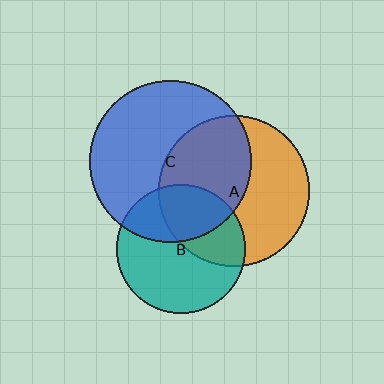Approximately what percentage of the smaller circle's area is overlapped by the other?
Approximately 40%.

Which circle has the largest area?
Circle C (blue).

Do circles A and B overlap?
Yes.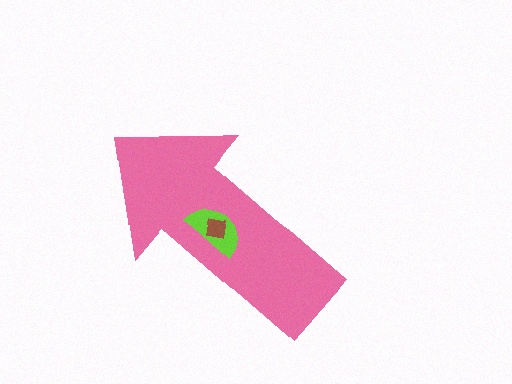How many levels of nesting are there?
3.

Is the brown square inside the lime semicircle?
Yes.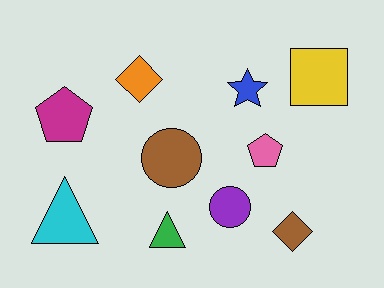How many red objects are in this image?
There are no red objects.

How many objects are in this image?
There are 10 objects.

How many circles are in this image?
There are 2 circles.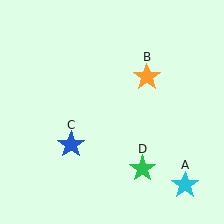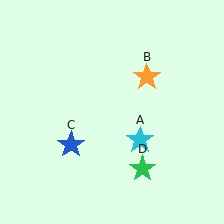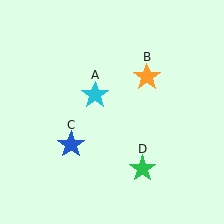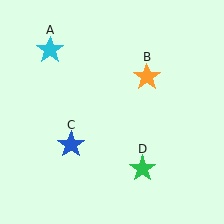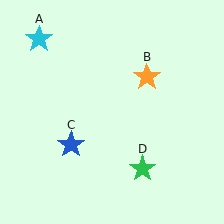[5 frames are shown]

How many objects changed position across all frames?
1 object changed position: cyan star (object A).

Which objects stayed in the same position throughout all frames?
Orange star (object B) and blue star (object C) and green star (object D) remained stationary.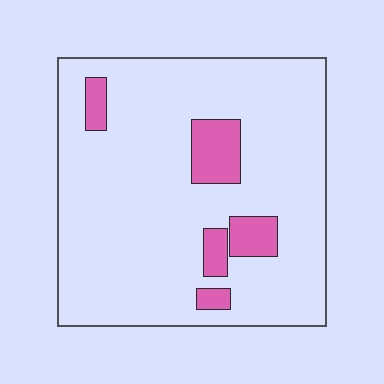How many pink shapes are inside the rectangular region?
5.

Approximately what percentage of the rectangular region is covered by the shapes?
Approximately 10%.